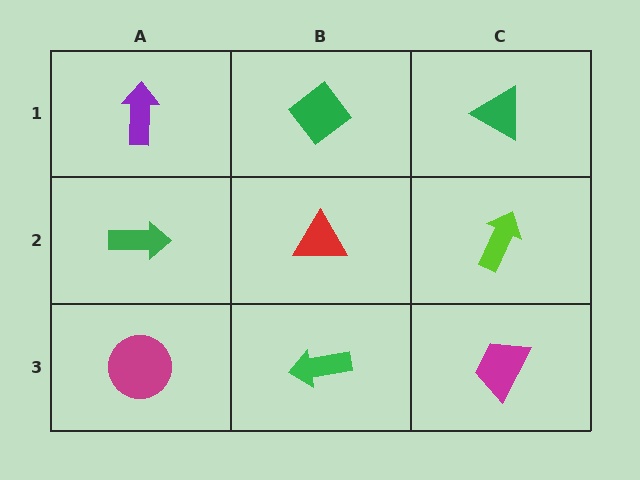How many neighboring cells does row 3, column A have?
2.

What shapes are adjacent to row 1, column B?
A red triangle (row 2, column B), a purple arrow (row 1, column A), a green triangle (row 1, column C).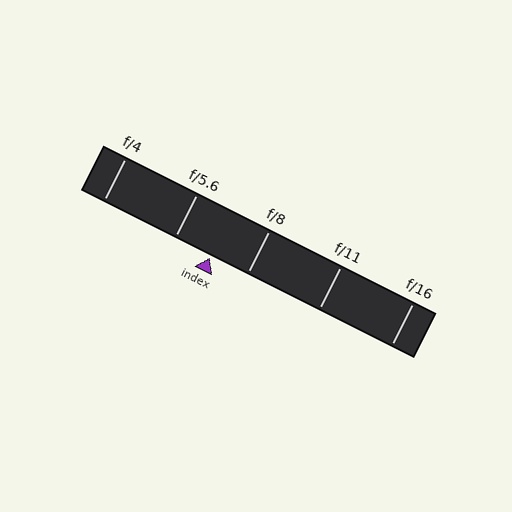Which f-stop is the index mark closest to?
The index mark is closest to f/5.6.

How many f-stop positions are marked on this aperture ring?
There are 5 f-stop positions marked.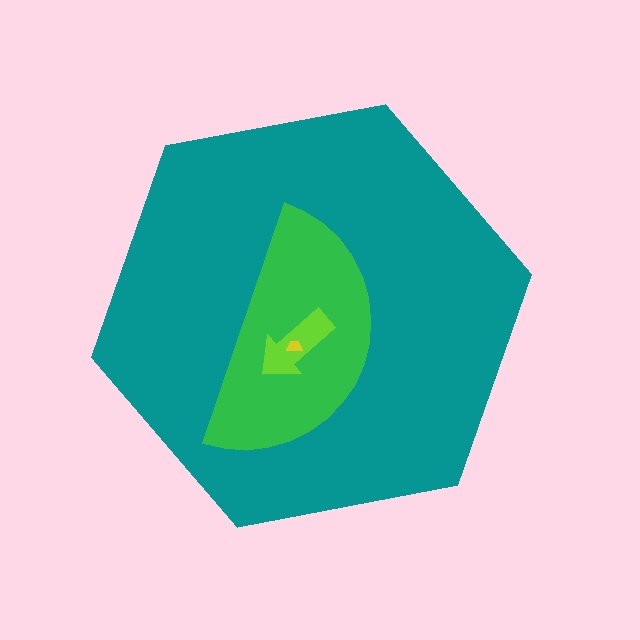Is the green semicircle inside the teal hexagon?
Yes.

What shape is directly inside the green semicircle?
The lime arrow.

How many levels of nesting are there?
4.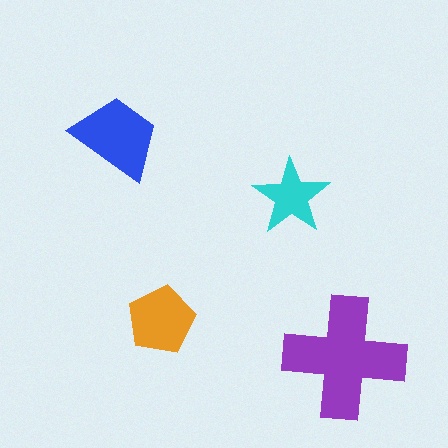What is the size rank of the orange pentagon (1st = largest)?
3rd.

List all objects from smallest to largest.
The cyan star, the orange pentagon, the blue trapezoid, the purple cross.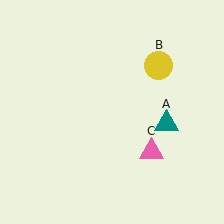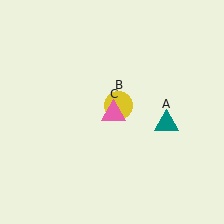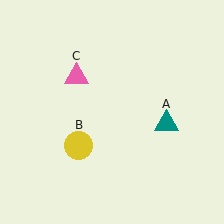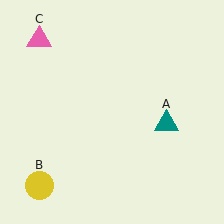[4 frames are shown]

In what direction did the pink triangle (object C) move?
The pink triangle (object C) moved up and to the left.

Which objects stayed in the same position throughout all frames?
Teal triangle (object A) remained stationary.